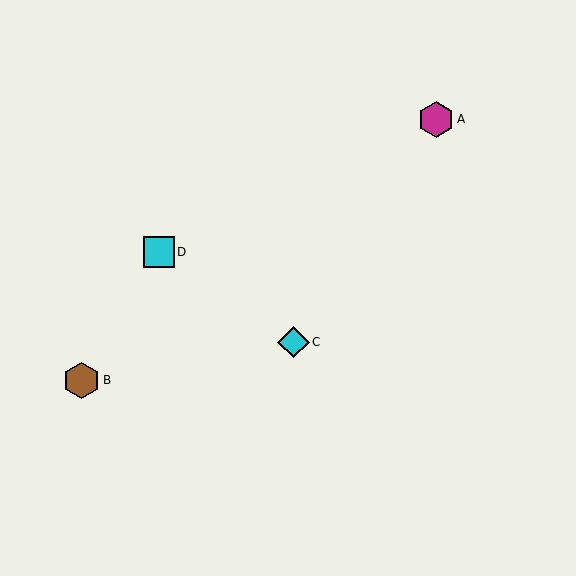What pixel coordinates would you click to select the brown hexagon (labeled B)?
Click at (82, 380) to select the brown hexagon B.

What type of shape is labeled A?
Shape A is a magenta hexagon.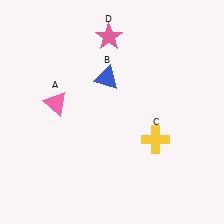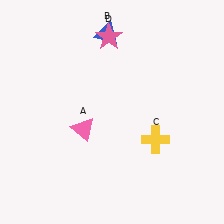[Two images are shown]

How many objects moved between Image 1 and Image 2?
2 objects moved between the two images.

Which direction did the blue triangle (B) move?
The blue triangle (B) moved up.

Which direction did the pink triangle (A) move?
The pink triangle (A) moved right.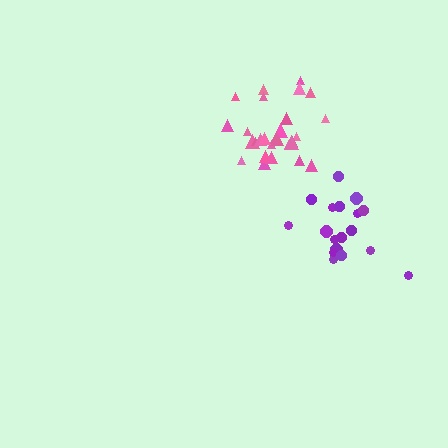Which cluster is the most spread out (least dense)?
Purple.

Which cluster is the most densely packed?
Pink.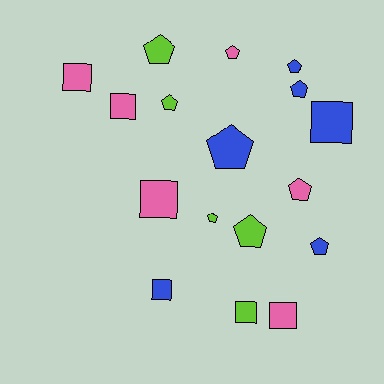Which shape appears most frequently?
Pentagon, with 10 objects.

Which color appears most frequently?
Pink, with 6 objects.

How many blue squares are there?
There are 2 blue squares.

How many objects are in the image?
There are 17 objects.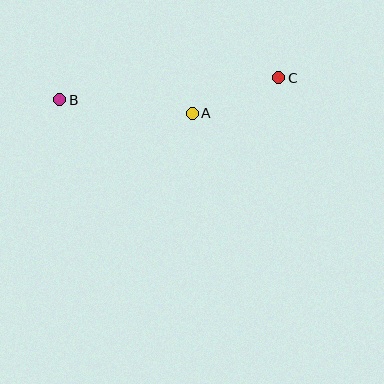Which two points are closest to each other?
Points A and C are closest to each other.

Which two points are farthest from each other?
Points B and C are farthest from each other.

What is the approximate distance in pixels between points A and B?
The distance between A and B is approximately 133 pixels.